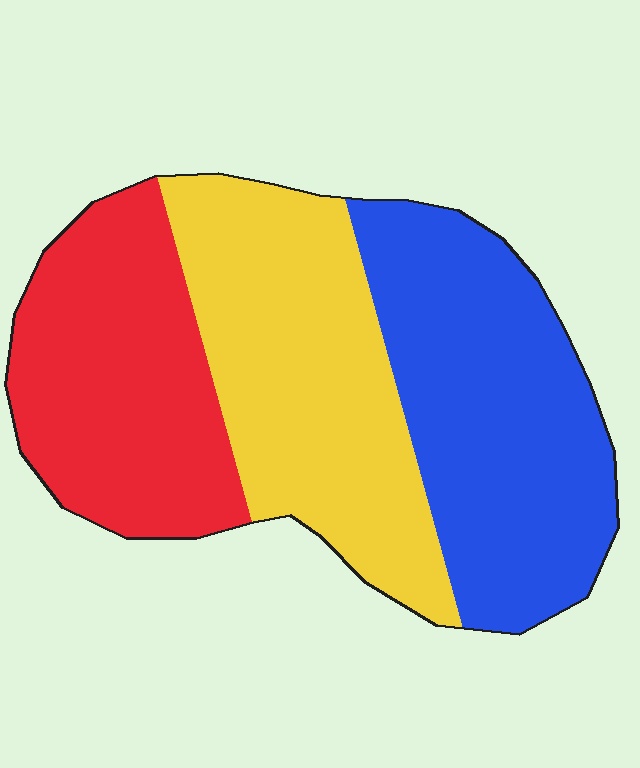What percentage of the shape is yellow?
Yellow covers around 35% of the shape.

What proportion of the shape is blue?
Blue takes up about three eighths (3/8) of the shape.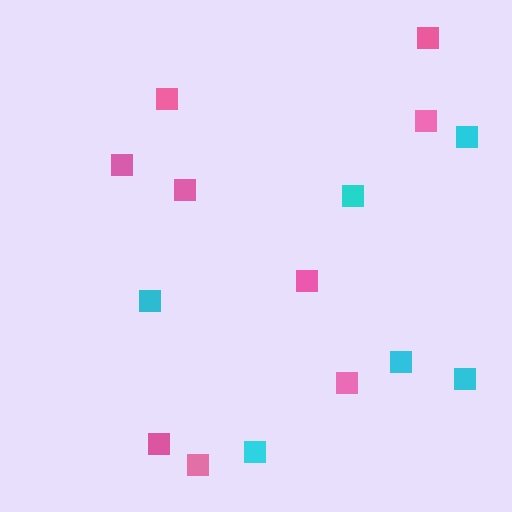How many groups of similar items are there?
There are 2 groups: one group of cyan squares (6) and one group of pink squares (9).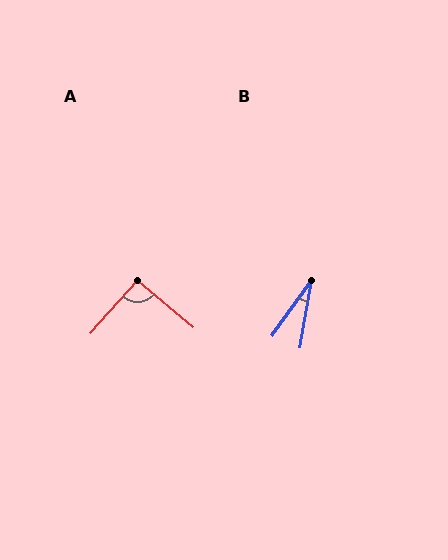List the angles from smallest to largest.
B (26°), A (92°).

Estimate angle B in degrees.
Approximately 26 degrees.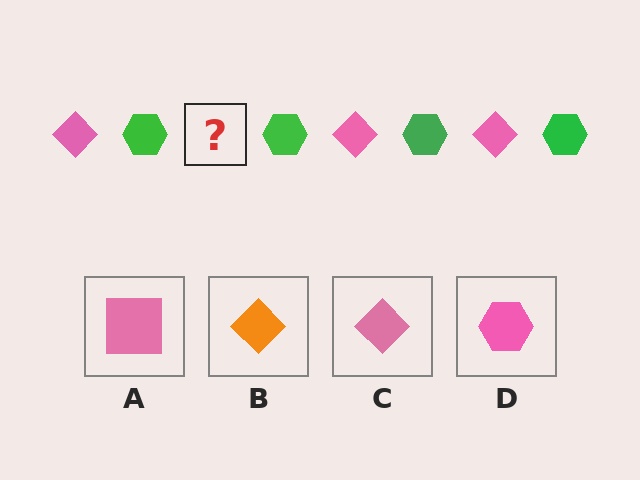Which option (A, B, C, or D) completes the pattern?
C.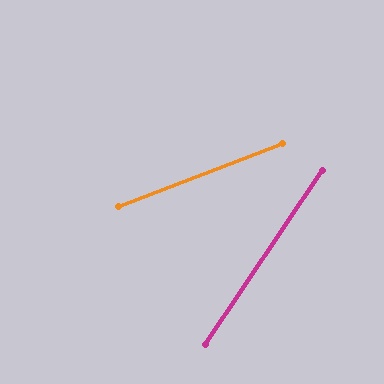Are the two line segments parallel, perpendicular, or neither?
Neither parallel nor perpendicular — they differ by about 35°.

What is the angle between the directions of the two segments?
Approximately 35 degrees.